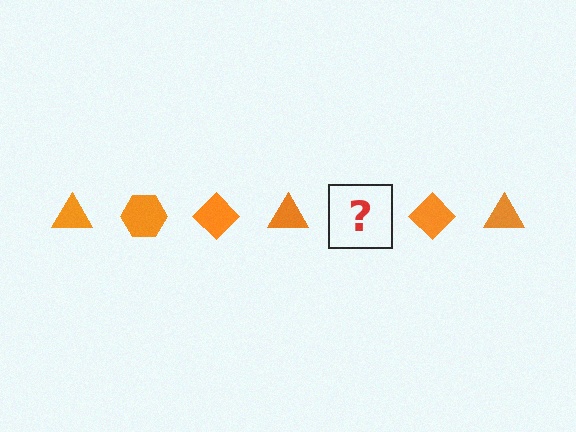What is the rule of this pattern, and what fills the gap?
The rule is that the pattern cycles through triangle, hexagon, diamond shapes in orange. The gap should be filled with an orange hexagon.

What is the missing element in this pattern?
The missing element is an orange hexagon.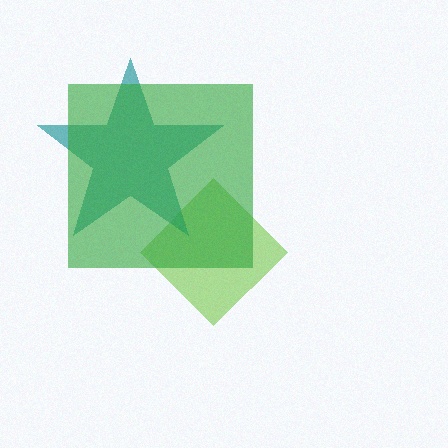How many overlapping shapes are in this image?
There are 3 overlapping shapes in the image.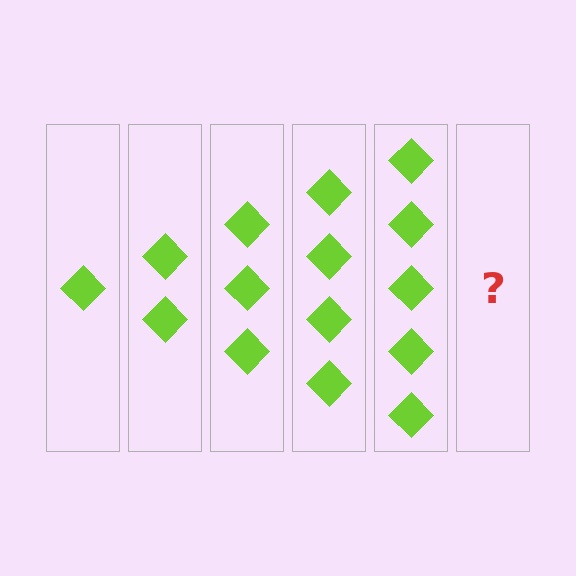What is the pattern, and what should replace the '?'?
The pattern is that each step adds one more diamond. The '?' should be 6 diamonds.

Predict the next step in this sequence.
The next step is 6 diamonds.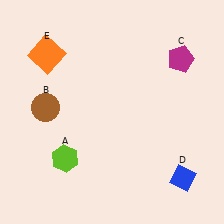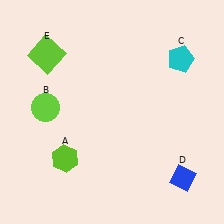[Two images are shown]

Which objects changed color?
B changed from brown to lime. C changed from magenta to cyan. E changed from orange to lime.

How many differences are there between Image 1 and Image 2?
There are 3 differences between the two images.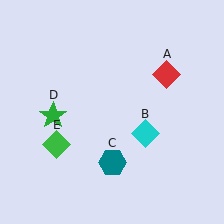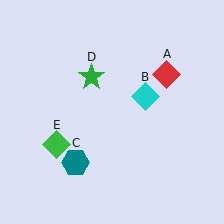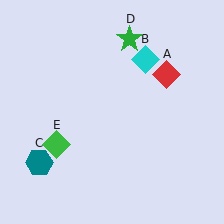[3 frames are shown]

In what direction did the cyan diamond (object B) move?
The cyan diamond (object B) moved up.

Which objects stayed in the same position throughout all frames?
Red diamond (object A) and green diamond (object E) remained stationary.